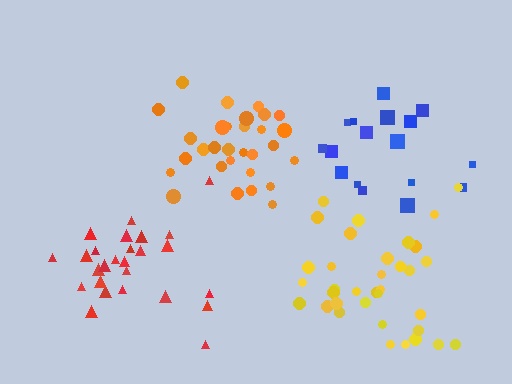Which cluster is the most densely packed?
Orange.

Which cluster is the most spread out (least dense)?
Blue.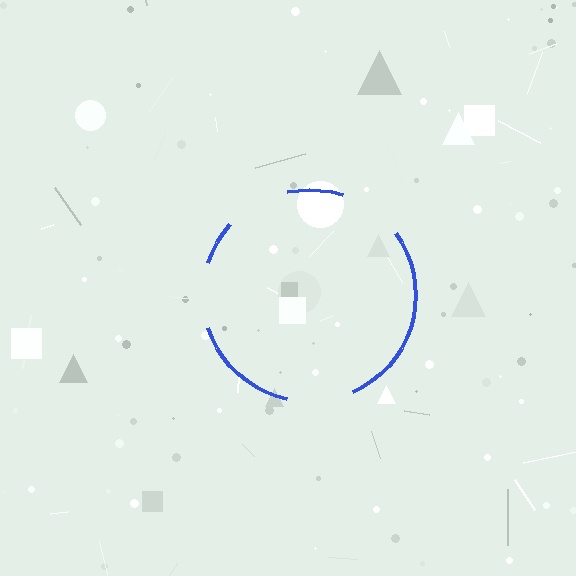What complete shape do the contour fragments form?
The contour fragments form a circle.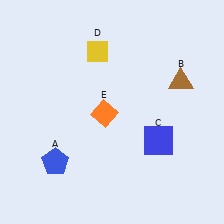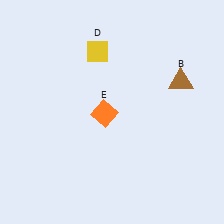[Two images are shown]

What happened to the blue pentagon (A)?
The blue pentagon (A) was removed in Image 2. It was in the bottom-left area of Image 1.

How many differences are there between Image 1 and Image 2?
There are 2 differences between the two images.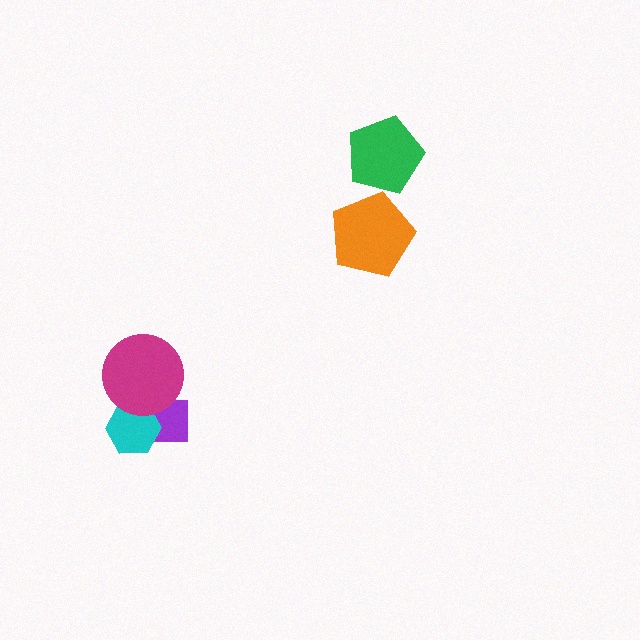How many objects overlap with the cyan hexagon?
2 objects overlap with the cyan hexagon.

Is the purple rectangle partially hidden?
Yes, it is partially covered by another shape.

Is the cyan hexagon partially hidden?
Yes, it is partially covered by another shape.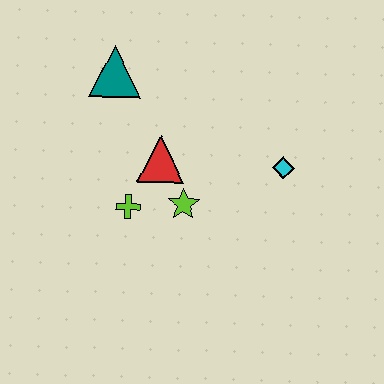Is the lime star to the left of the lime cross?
No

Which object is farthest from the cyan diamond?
The teal triangle is farthest from the cyan diamond.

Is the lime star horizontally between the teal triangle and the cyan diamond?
Yes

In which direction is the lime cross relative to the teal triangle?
The lime cross is below the teal triangle.